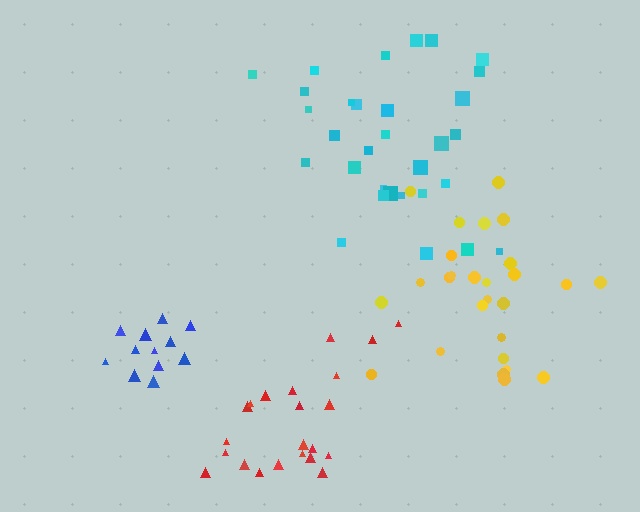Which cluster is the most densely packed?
Blue.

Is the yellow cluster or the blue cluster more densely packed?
Blue.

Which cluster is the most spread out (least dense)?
Cyan.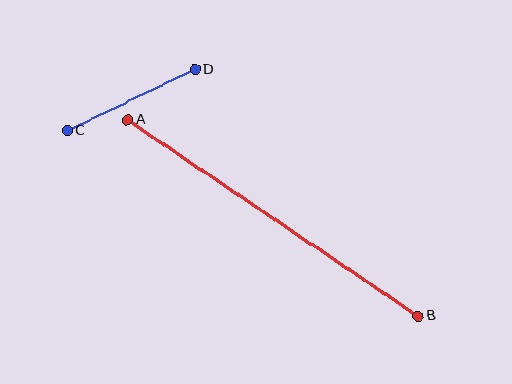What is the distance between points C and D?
The distance is approximately 141 pixels.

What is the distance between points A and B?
The distance is approximately 350 pixels.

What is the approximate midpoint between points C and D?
The midpoint is at approximately (131, 100) pixels.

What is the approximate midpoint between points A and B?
The midpoint is at approximately (273, 218) pixels.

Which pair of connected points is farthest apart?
Points A and B are farthest apart.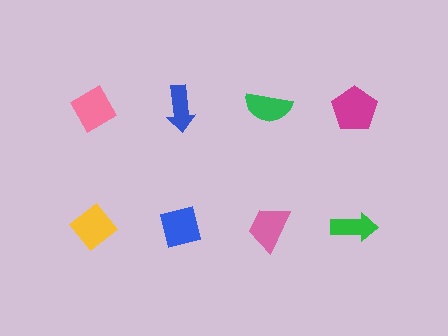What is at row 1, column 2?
A blue arrow.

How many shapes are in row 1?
4 shapes.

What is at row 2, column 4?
A green arrow.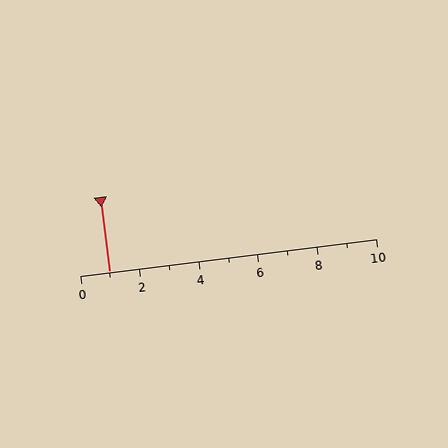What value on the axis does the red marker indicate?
The marker indicates approximately 1.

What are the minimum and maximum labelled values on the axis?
The axis runs from 0 to 10.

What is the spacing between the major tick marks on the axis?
The major ticks are spaced 2 apart.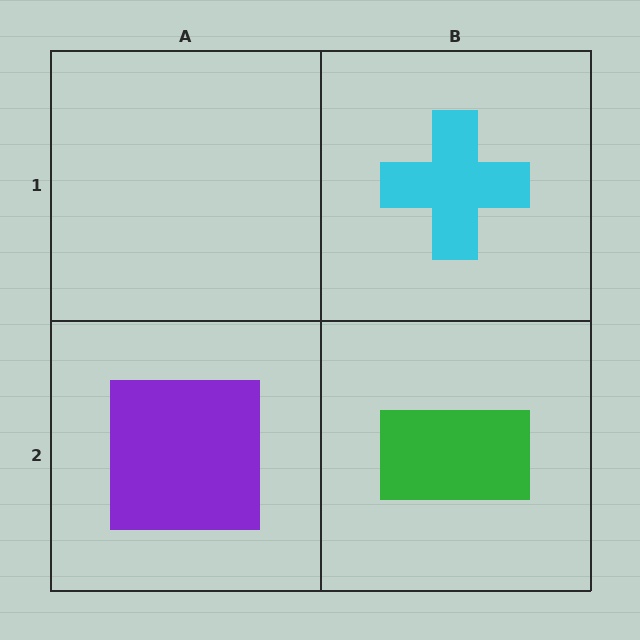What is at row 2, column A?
A purple square.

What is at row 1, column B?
A cyan cross.